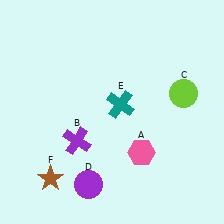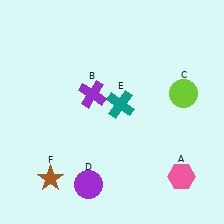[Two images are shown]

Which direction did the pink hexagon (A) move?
The pink hexagon (A) moved right.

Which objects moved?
The objects that moved are: the pink hexagon (A), the purple cross (B).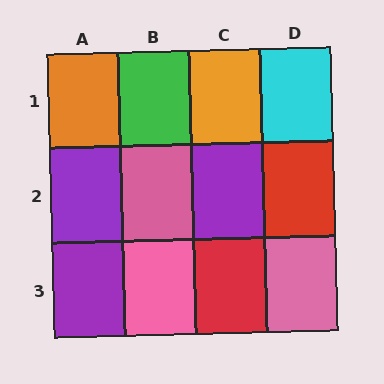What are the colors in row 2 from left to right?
Purple, pink, purple, red.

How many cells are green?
1 cell is green.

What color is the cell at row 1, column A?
Orange.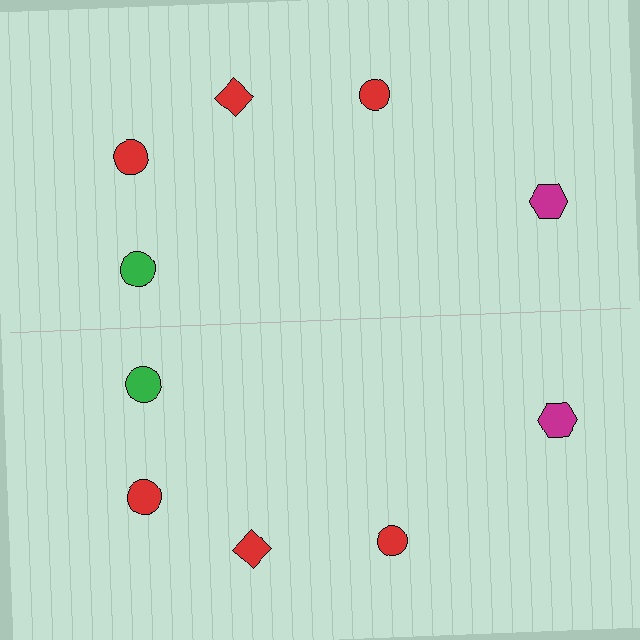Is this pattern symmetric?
Yes, this pattern has bilateral (reflection) symmetry.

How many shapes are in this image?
There are 10 shapes in this image.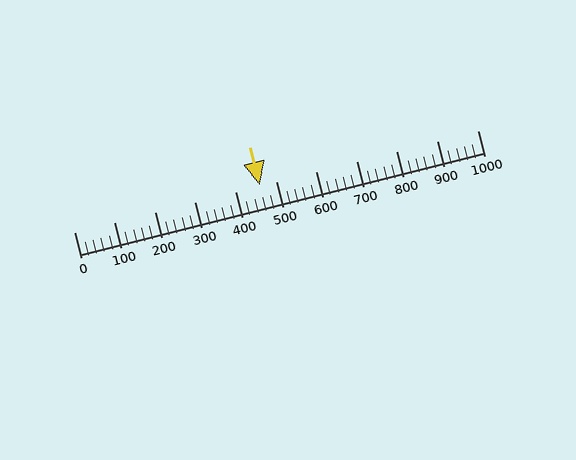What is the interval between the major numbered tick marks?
The major tick marks are spaced 100 units apart.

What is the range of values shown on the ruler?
The ruler shows values from 0 to 1000.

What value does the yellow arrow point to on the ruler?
The yellow arrow points to approximately 460.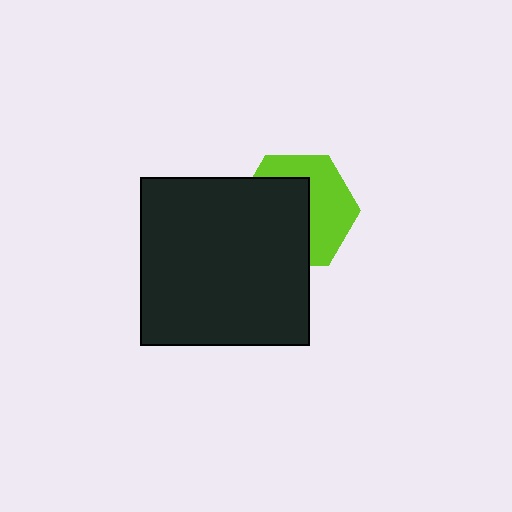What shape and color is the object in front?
The object in front is a black square.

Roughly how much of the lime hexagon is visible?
About half of it is visible (roughly 48%).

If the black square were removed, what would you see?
You would see the complete lime hexagon.